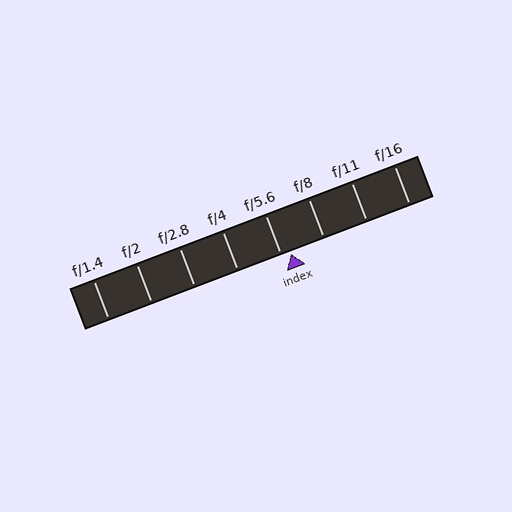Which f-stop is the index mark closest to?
The index mark is closest to f/5.6.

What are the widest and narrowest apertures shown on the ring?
The widest aperture shown is f/1.4 and the narrowest is f/16.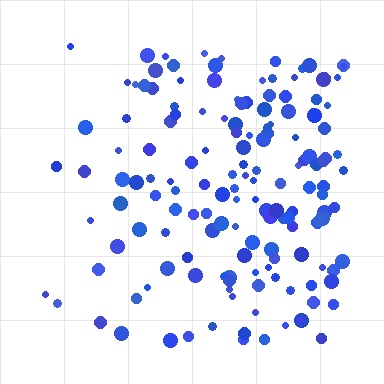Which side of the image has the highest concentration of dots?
The right.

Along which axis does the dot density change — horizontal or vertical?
Horizontal.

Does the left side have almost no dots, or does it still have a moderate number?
Still a moderate number, just noticeably fewer than the right.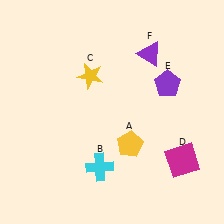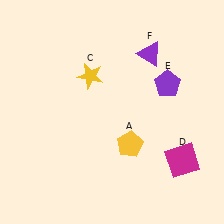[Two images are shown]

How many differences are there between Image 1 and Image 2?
There is 1 difference between the two images.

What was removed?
The cyan cross (B) was removed in Image 2.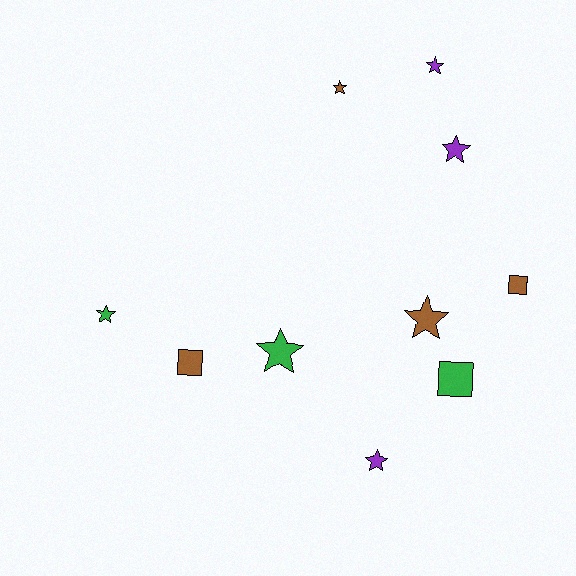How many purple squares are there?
There are no purple squares.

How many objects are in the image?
There are 10 objects.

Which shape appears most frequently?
Star, with 7 objects.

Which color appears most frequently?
Brown, with 4 objects.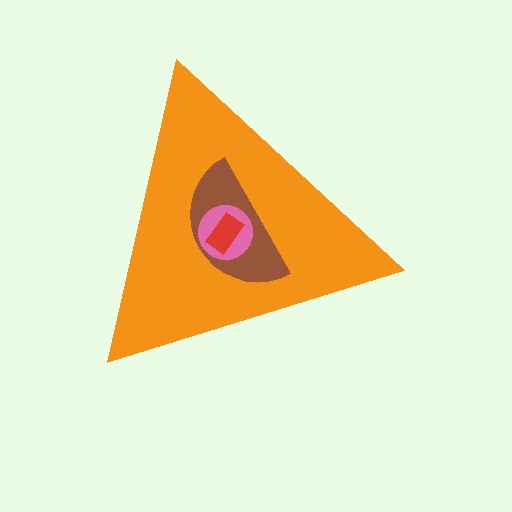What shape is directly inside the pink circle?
The red rectangle.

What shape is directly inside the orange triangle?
The brown semicircle.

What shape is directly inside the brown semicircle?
The pink circle.